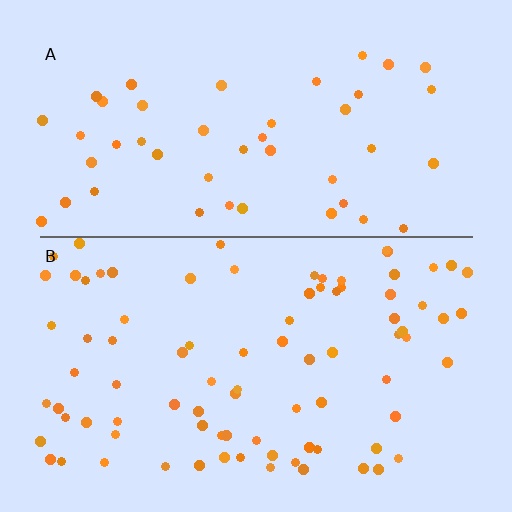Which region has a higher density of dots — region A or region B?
B (the bottom).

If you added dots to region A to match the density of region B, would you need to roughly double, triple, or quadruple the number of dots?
Approximately double.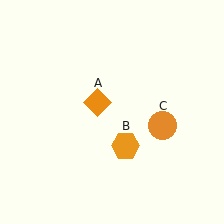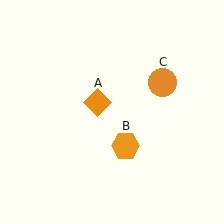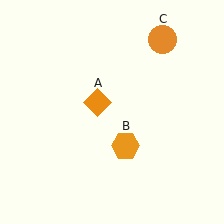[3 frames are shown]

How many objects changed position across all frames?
1 object changed position: orange circle (object C).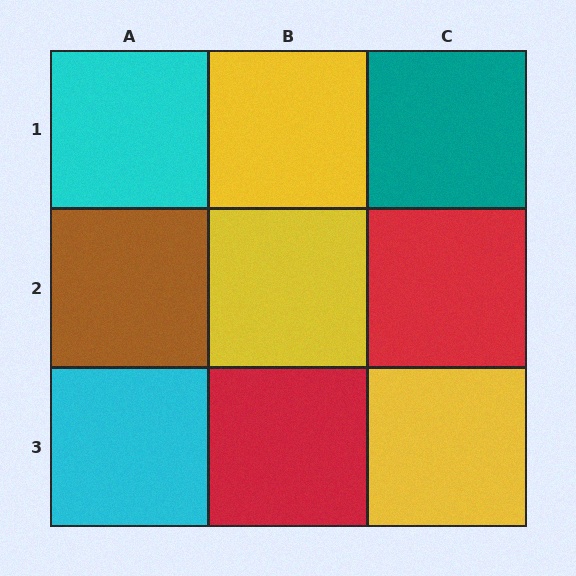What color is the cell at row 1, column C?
Teal.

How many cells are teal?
1 cell is teal.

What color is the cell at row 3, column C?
Yellow.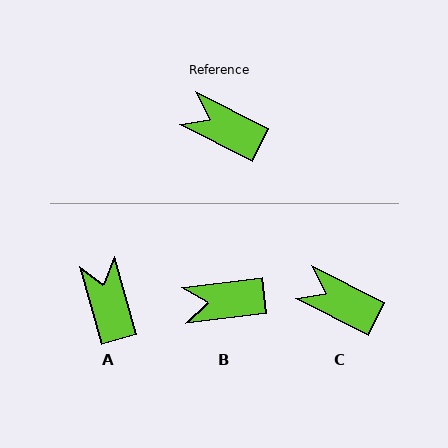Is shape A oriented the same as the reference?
No, it is off by about 47 degrees.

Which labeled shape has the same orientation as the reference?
C.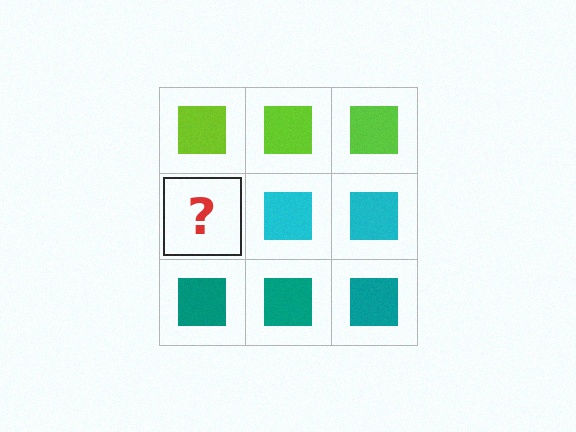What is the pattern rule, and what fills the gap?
The rule is that each row has a consistent color. The gap should be filled with a cyan square.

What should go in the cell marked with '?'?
The missing cell should contain a cyan square.